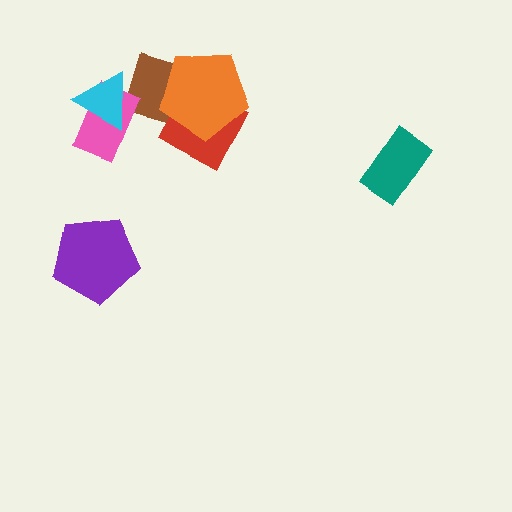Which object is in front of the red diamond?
The orange pentagon is in front of the red diamond.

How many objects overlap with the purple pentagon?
0 objects overlap with the purple pentagon.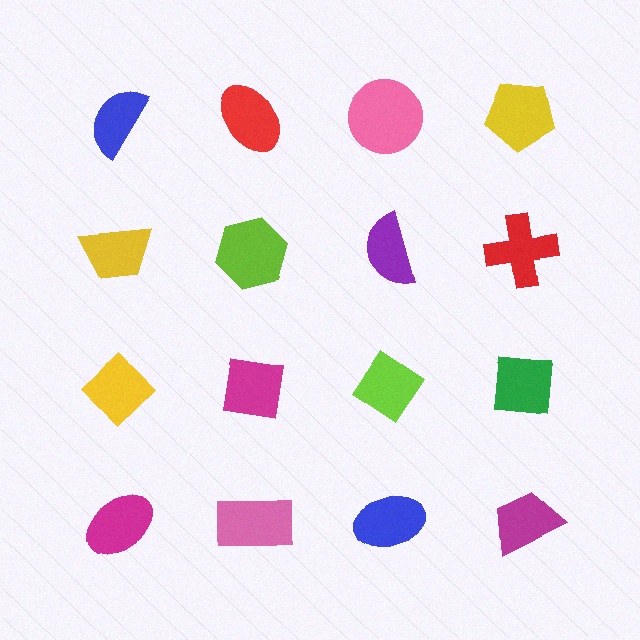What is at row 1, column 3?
A pink circle.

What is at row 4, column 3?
A blue ellipse.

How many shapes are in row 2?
4 shapes.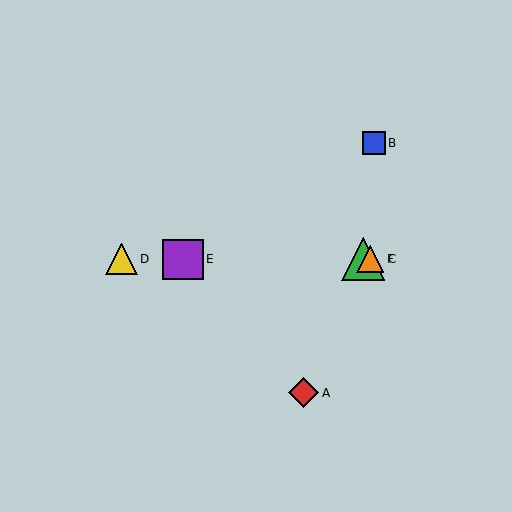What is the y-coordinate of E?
Object E is at y≈259.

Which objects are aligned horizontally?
Objects C, D, E, F are aligned horizontally.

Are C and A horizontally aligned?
No, C is at y≈259 and A is at y≈393.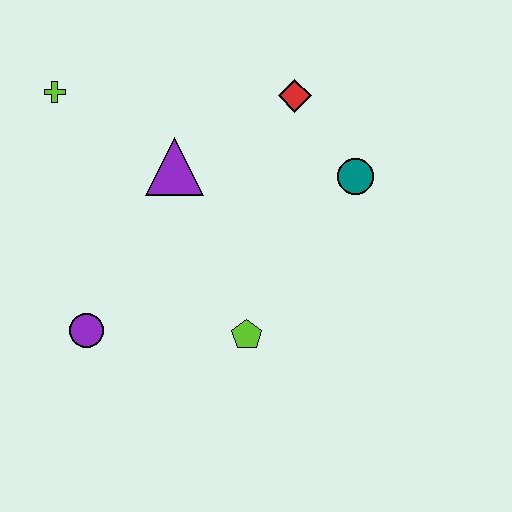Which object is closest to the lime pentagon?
The purple circle is closest to the lime pentagon.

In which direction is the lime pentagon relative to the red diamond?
The lime pentagon is below the red diamond.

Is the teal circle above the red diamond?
No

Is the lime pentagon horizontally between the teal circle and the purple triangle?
Yes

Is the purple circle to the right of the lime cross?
Yes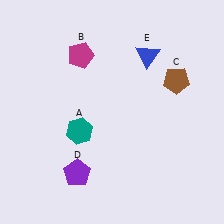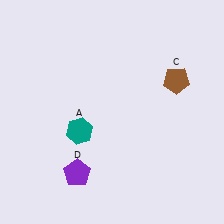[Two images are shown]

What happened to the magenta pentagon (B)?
The magenta pentagon (B) was removed in Image 2. It was in the top-left area of Image 1.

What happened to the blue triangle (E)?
The blue triangle (E) was removed in Image 2. It was in the top-right area of Image 1.